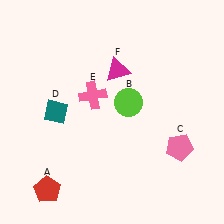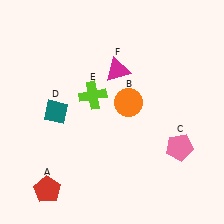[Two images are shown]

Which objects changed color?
B changed from lime to orange. E changed from pink to lime.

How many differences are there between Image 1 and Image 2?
There are 2 differences between the two images.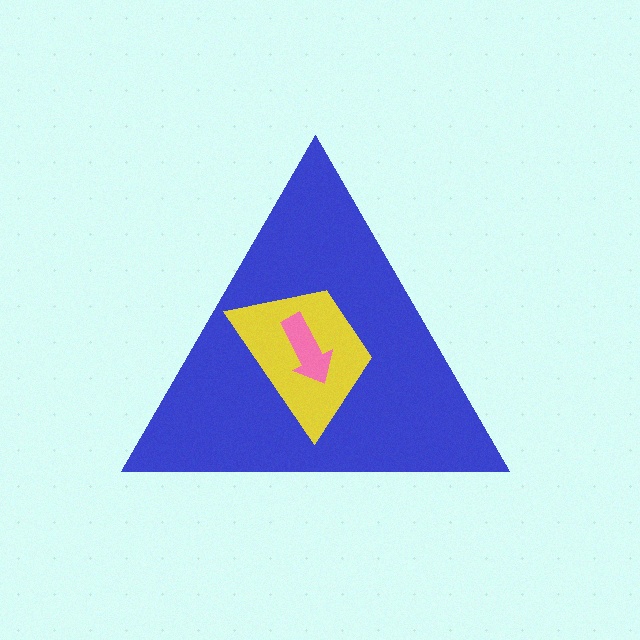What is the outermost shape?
The blue triangle.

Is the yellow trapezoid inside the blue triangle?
Yes.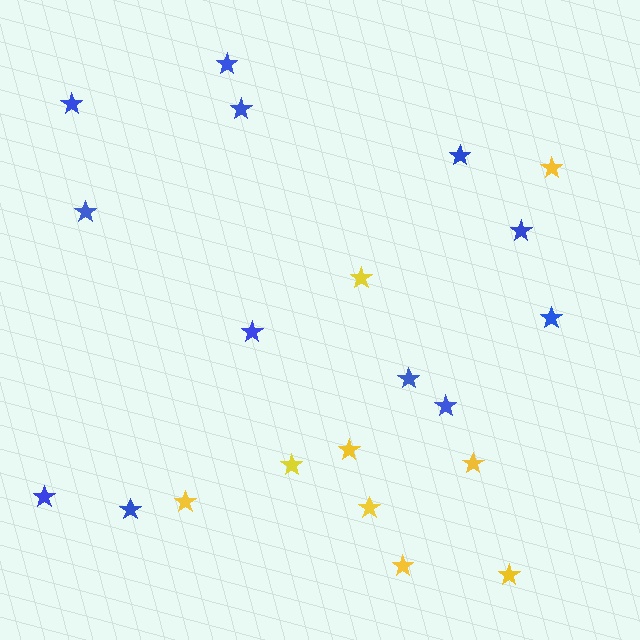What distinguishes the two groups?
There are 2 groups: one group of yellow stars (9) and one group of blue stars (12).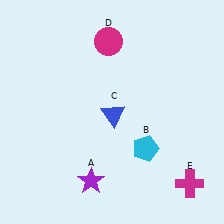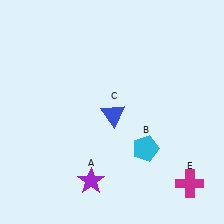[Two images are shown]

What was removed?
The magenta circle (D) was removed in Image 2.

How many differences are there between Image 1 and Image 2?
There is 1 difference between the two images.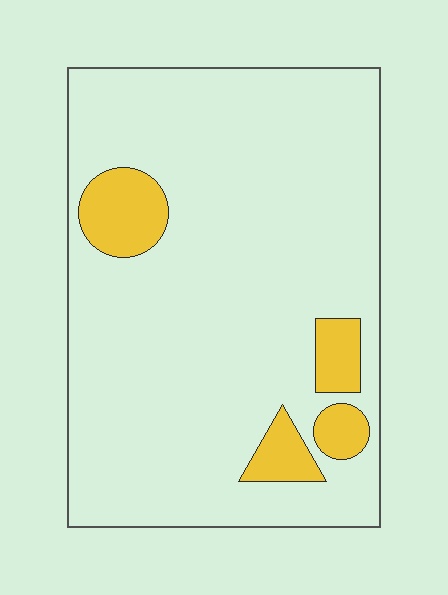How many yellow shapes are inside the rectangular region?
4.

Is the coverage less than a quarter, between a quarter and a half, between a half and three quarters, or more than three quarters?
Less than a quarter.